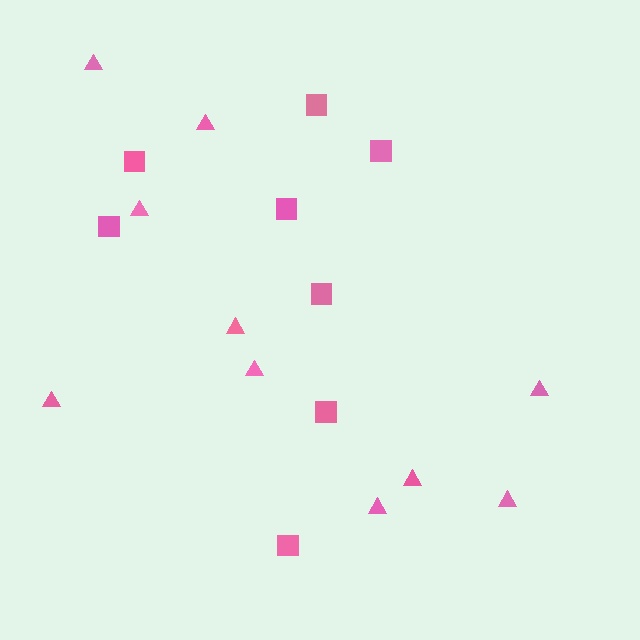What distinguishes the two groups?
There are 2 groups: one group of squares (8) and one group of triangles (10).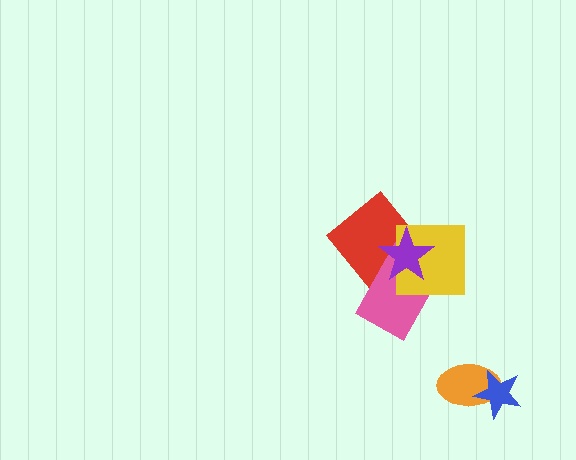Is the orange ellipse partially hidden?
Yes, it is partially covered by another shape.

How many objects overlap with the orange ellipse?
1 object overlaps with the orange ellipse.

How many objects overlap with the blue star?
1 object overlaps with the blue star.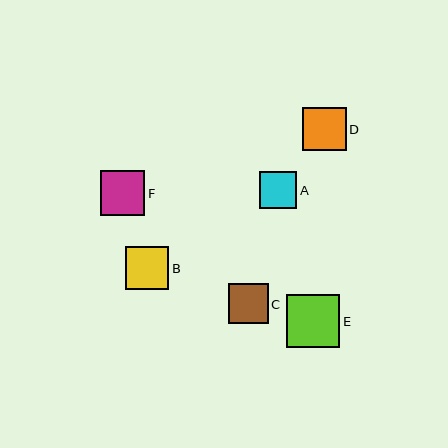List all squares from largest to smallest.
From largest to smallest: E, F, B, D, C, A.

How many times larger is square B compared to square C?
Square B is approximately 1.1 times the size of square C.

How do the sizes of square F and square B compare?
Square F and square B are approximately the same size.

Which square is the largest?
Square E is the largest with a size of approximately 53 pixels.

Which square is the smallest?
Square A is the smallest with a size of approximately 37 pixels.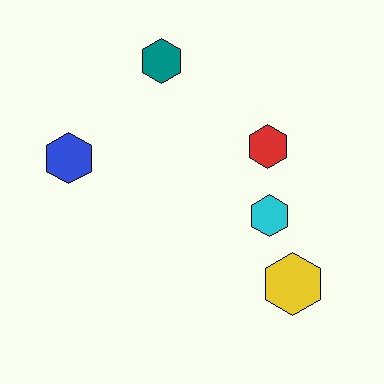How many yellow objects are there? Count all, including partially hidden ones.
There is 1 yellow object.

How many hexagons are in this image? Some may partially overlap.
There are 5 hexagons.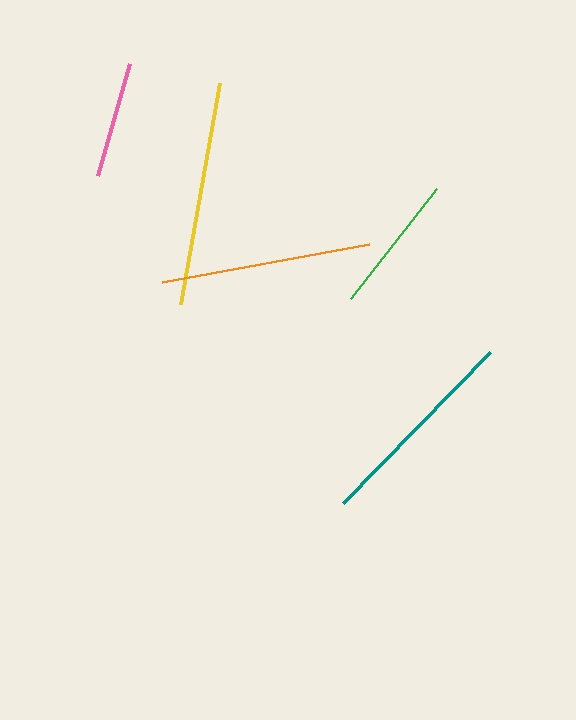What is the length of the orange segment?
The orange segment is approximately 210 pixels long.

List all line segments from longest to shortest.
From longest to shortest: yellow, teal, orange, green, pink.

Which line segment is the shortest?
The pink line is the shortest at approximately 117 pixels.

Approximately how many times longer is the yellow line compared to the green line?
The yellow line is approximately 1.6 times the length of the green line.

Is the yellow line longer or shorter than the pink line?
The yellow line is longer than the pink line.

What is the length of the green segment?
The green segment is approximately 139 pixels long.